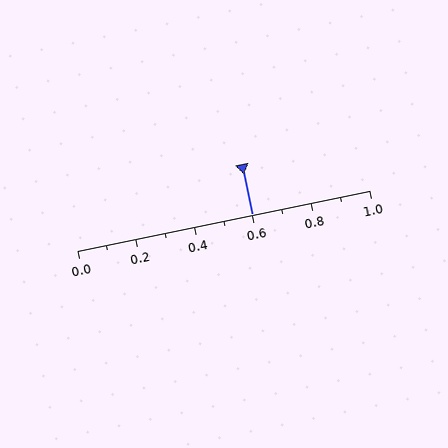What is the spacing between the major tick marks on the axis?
The major ticks are spaced 0.2 apart.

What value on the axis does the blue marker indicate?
The marker indicates approximately 0.6.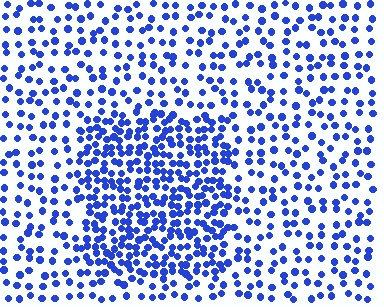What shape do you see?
I see a rectangle.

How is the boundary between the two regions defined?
The boundary is defined by a change in element density (approximately 2.1x ratio). All elements are the same color, size, and shape.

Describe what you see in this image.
The image contains small blue elements arranged at two different densities. A rectangle-shaped region is visible where the elements are more densely packed than the surrounding area.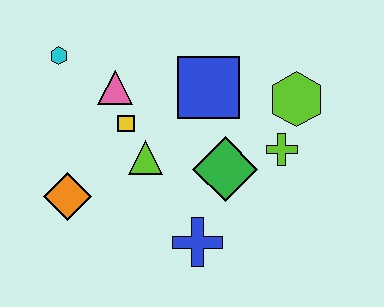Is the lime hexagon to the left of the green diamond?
No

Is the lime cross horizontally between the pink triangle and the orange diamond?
No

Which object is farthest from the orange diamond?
The lime hexagon is farthest from the orange diamond.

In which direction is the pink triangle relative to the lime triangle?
The pink triangle is above the lime triangle.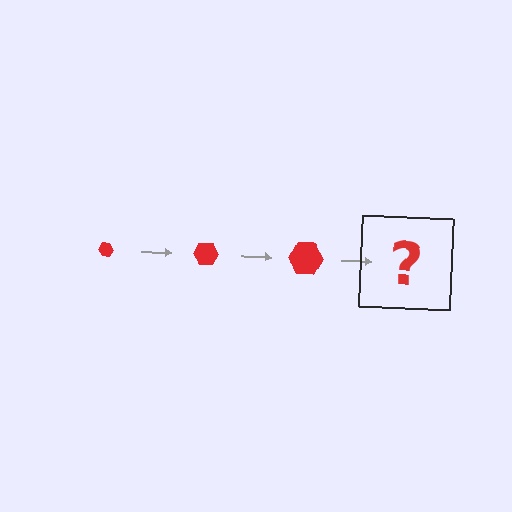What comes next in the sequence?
The next element should be a red hexagon, larger than the previous one.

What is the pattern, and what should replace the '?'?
The pattern is that the hexagon gets progressively larger each step. The '?' should be a red hexagon, larger than the previous one.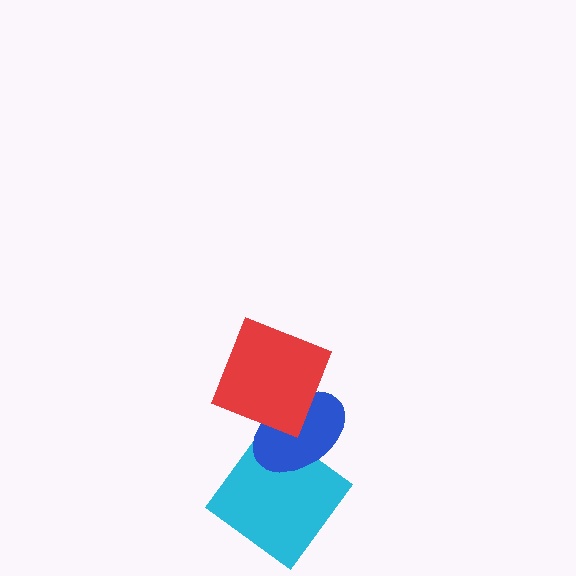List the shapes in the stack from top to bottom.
From top to bottom: the red square, the blue ellipse, the cyan diamond.